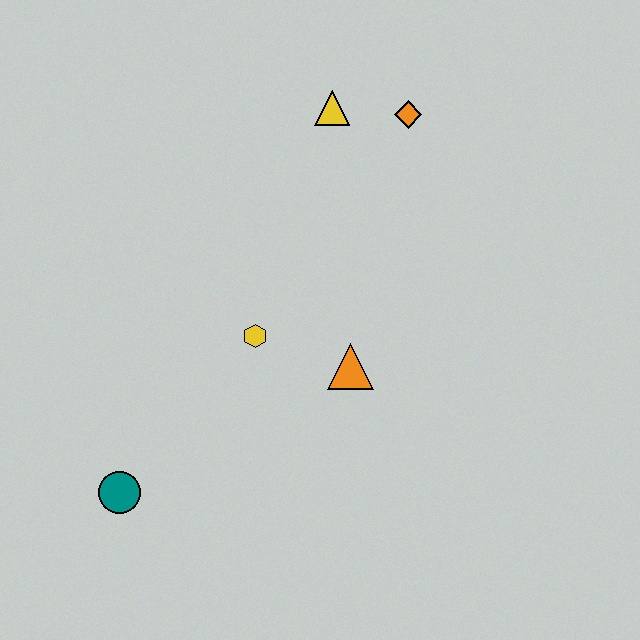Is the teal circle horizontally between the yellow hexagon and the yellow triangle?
No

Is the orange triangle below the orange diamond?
Yes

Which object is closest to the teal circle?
The yellow hexagon is closest to the teal circle.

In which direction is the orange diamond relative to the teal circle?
The orange diamond is above the teal circle.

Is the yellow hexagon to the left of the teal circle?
No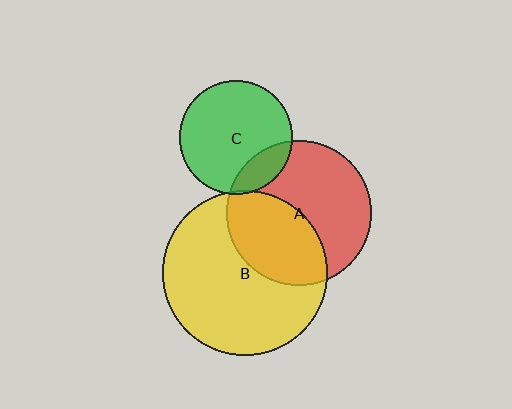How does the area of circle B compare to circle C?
Approximately 2.1 times.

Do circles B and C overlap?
Yes.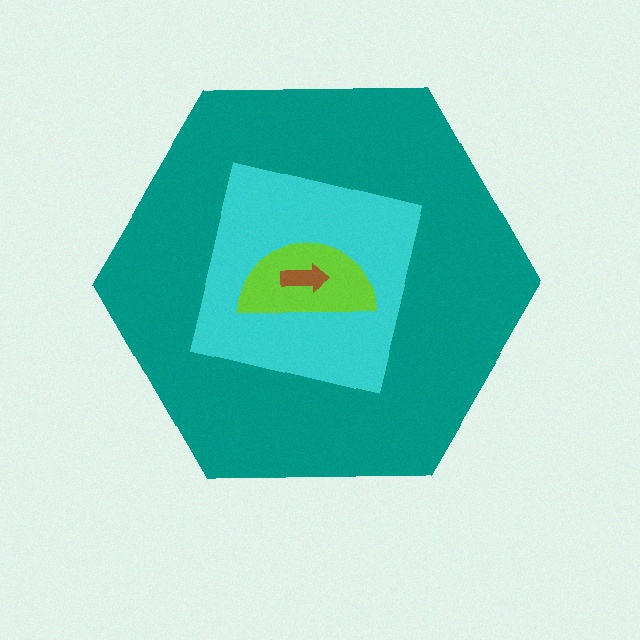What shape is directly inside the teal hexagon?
The cyan square.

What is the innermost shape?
The brown arrow.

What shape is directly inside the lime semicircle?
The brown arrow.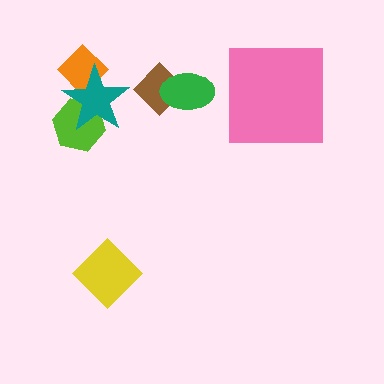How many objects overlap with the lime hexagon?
1 object overlaps with the lime hexagon.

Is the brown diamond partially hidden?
Yes, it is partially covered by another shape.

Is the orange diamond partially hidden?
Yes, it is partially covered by another shape.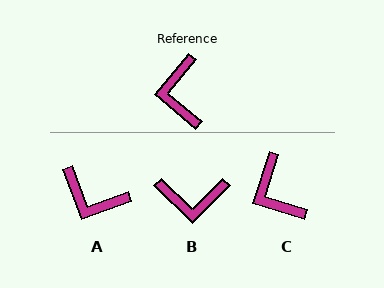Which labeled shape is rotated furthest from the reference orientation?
B, about 85 degrees away.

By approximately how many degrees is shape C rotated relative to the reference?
Approximately 22 degrees counter-clockwise.